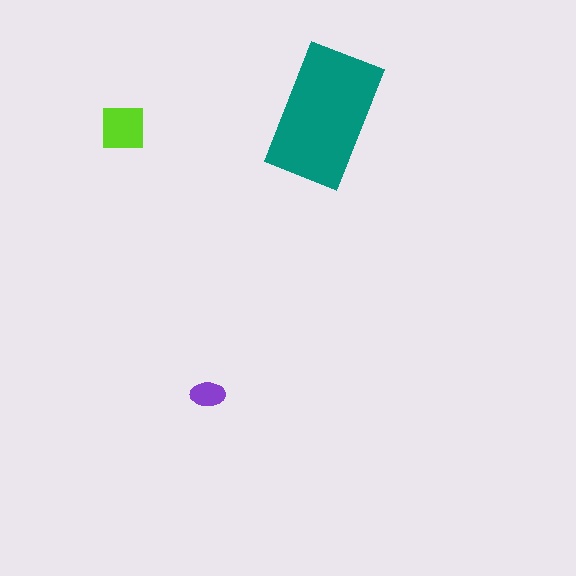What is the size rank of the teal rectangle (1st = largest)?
1st.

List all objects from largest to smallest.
The teal rectangle, the lime square, the purple ellipse.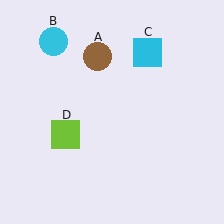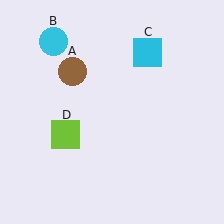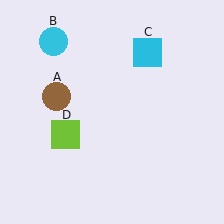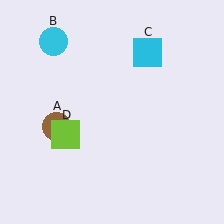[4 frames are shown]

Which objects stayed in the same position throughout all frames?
Cyan circle (object B) and cyan square (object C) and lime square (object D) remained stationary.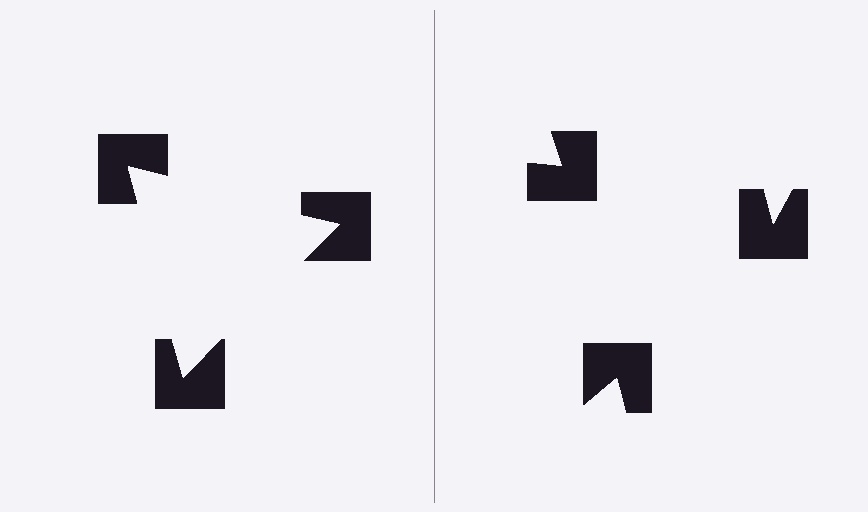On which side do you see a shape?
An illusory triangle appears on the left side. On the right side the wedge cuts are rotated, so no coherent shape forms.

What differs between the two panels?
The notched squares are positioned identically on both sides; only the wedge orientations differ. On the left they align to a triangle; on the right they are misaligned.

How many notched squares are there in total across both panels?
6 — 3 on each side.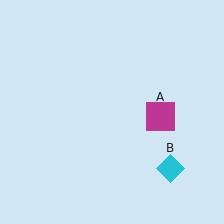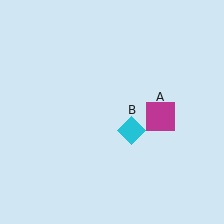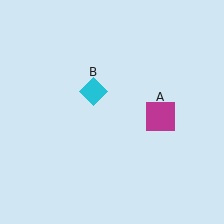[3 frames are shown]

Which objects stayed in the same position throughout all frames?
Magenta square (object A) remained stationary.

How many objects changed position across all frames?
1 object changed position: cyan diamond (object B).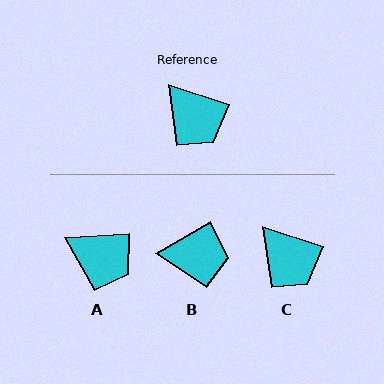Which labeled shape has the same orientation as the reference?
C.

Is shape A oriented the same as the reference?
No, it is off by about 22 degrees.